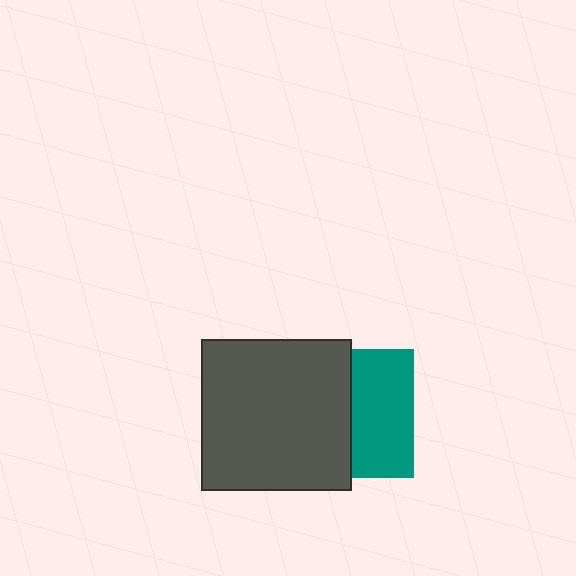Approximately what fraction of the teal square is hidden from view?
Roughly 52% of the teal square is hidden behind the dark gray square.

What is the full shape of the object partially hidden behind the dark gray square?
The partially hidden object is a teal square.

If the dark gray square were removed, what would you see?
You would see the complete teal square.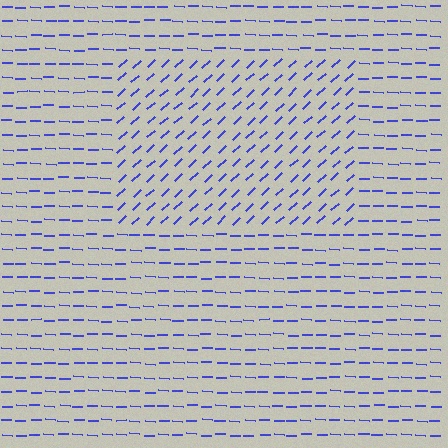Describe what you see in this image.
The image is filled with small blue line segments. A rectangle region in the image has lines oriented differently from the surrounding lines, creating a visible texture boundary.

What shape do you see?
I see a rectangle.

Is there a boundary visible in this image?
Yes, there is a texture boundary formed by a change in line orientation.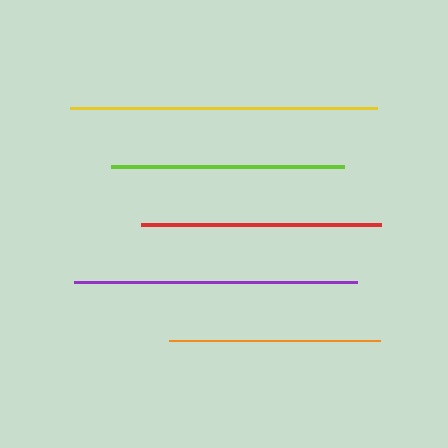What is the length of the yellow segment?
The yellow segment is approximately 307 pixels long.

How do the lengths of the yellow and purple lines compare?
The yellow and purple lines are approximately the same length.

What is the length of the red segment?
The red segment is approximately 240 pixels long.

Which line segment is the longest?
The yellow line is the longest at approximately 307 pixels.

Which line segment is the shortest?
The orange line is the shortest at approximately 211 pixels.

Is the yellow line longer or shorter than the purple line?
The yellow line is longer than the purple line.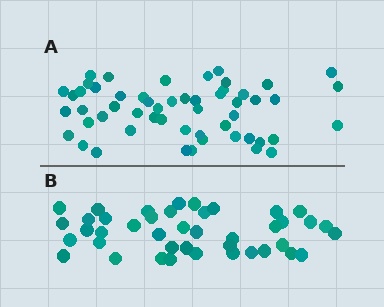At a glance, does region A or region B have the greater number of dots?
Region A (the top region) has more dots.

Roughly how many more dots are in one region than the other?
Region A has roughly 12 or so more dots than region B.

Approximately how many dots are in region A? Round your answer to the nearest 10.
About 50 dots. (The exact count is 54, which rounds to 50.)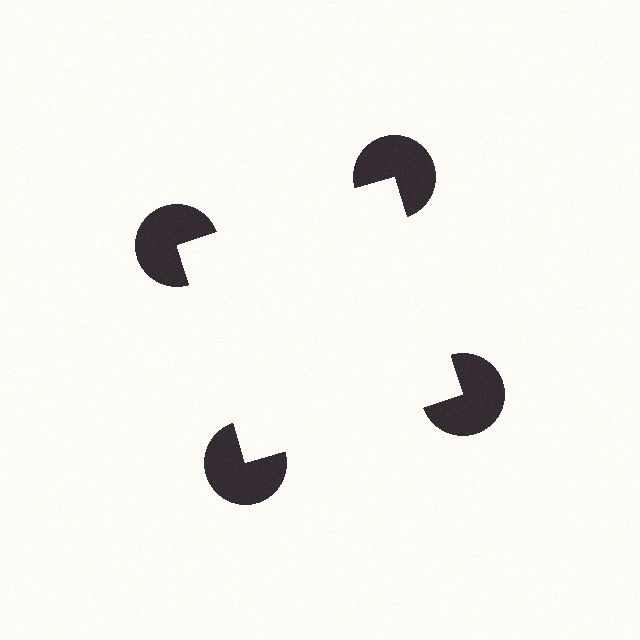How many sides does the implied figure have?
4 sides.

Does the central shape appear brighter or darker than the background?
It typically appears slightly brighter than the background, even though no actual brightness change is drawn.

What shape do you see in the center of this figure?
An illusory square — its edges are inferred from the aligned wedge cuts in the pac-man discs, not physically drawn.